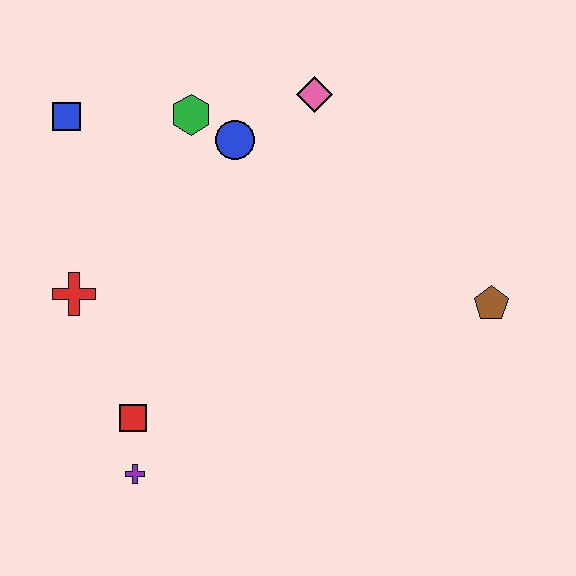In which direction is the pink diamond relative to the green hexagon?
The pink diamond is to the right of the green hexagon.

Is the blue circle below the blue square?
Yes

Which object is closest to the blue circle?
The green hexagon is closest to the blue circle.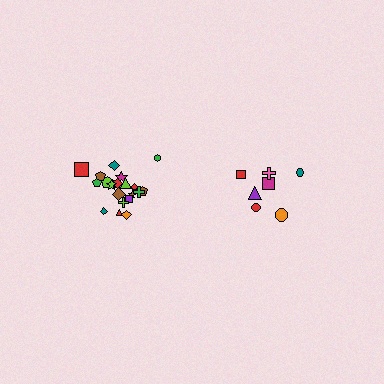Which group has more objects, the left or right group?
The left group.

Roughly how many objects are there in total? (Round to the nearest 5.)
Roughly 30 objects in total.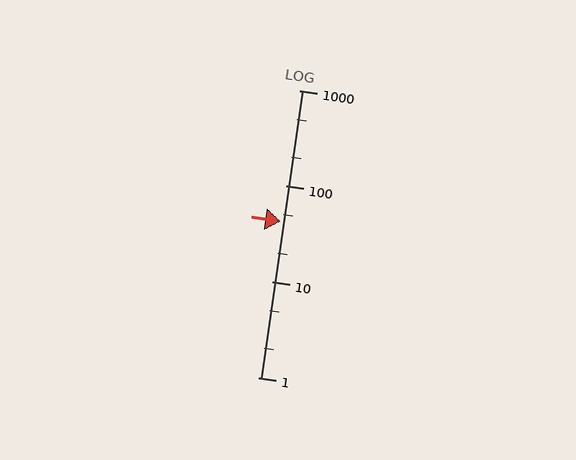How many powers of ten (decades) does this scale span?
The scale spans 3 decades, from 1 to 1000.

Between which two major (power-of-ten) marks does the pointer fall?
The pointer is between 10 and 100.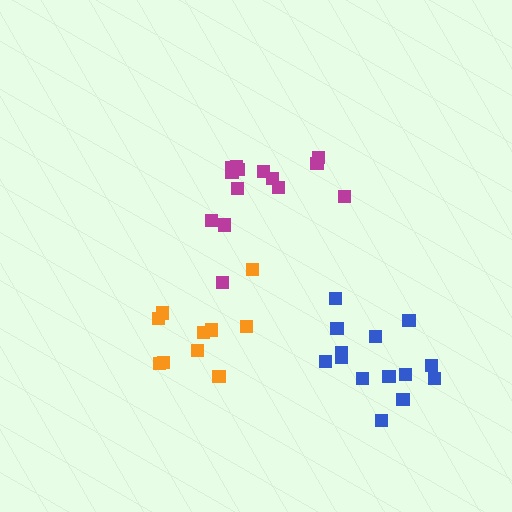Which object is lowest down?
The blue cluster is bottommost.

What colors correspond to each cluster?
The clusters are colored: orange, magenta, blue.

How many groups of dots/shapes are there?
There are 3 groups.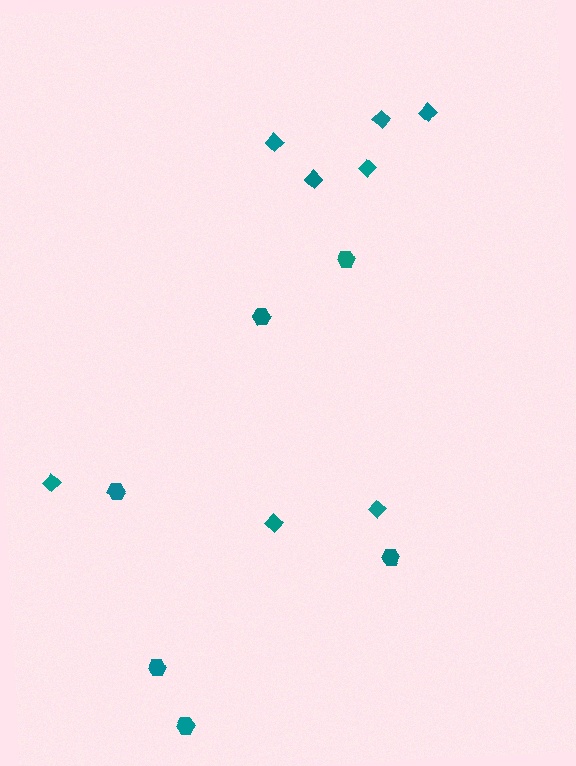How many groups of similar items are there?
There are 2 groups: one group of diamonds (8) and one group of hexagons (6).